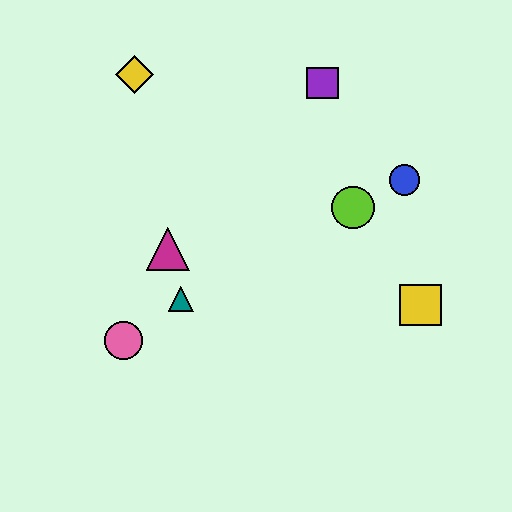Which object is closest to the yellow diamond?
The magenta triangle is closest to the yellow diamond.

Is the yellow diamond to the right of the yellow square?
No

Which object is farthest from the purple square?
The pink circle is farthest from the purple square.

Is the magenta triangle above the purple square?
No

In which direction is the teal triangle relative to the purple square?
The teal triangle is below the purple square.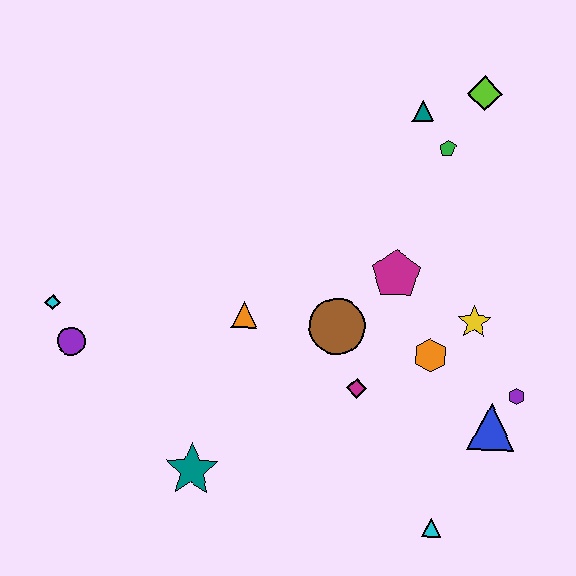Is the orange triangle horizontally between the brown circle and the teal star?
Yes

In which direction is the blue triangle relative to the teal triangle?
The blue triangle is below the teal triangle.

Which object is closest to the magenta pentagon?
The brown circle is closest to the magenta pentagon.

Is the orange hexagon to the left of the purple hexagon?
Yes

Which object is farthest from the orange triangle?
The lime diamond is farthest from the orange triangle.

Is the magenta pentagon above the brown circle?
Yes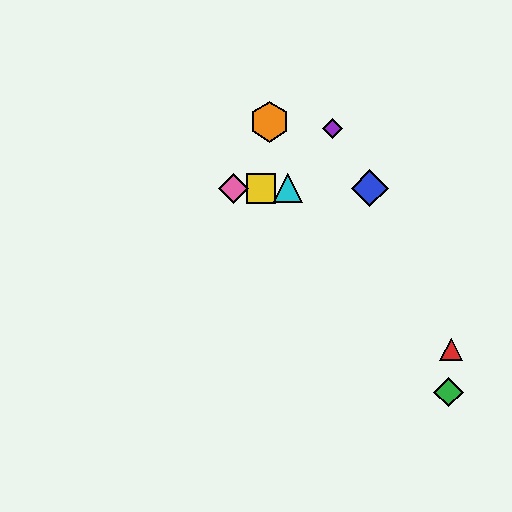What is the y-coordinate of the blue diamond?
The blue diamond is at y≈188.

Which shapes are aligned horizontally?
The blue diamond, the yellow square, the cyan triangle, the pink diamond are aligned horizontally.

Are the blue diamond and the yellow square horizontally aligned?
Yes, both are at y≈188.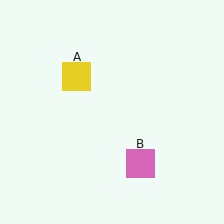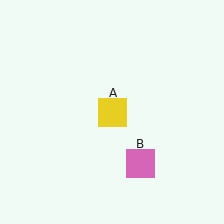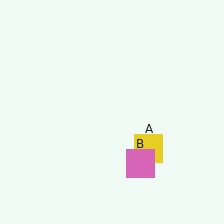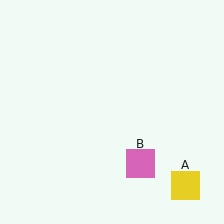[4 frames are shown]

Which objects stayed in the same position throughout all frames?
Pink square (object B) remained stationary.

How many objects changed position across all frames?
1 object changed position: yellow square (object A).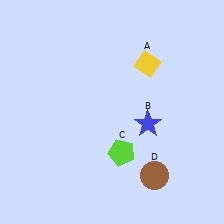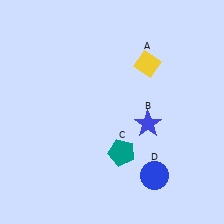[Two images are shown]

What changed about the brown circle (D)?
In Image 1, D is brown. In Image 2, it changed to blue.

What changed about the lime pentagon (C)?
In Image 1, C is lime. In Image 2, it changed to teal.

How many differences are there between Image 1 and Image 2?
There are 2 differences between the two images.